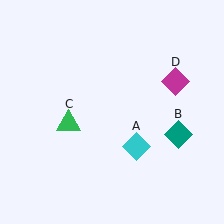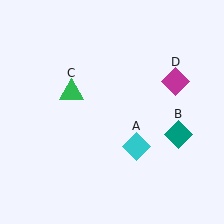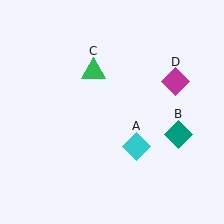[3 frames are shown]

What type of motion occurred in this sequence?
The green triangle (object C) rotated clockwise around the center of the scene.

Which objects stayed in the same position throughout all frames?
Cyan diamond (object A) and teal diamond (object B) and magenta diamond (object D) remained stationary.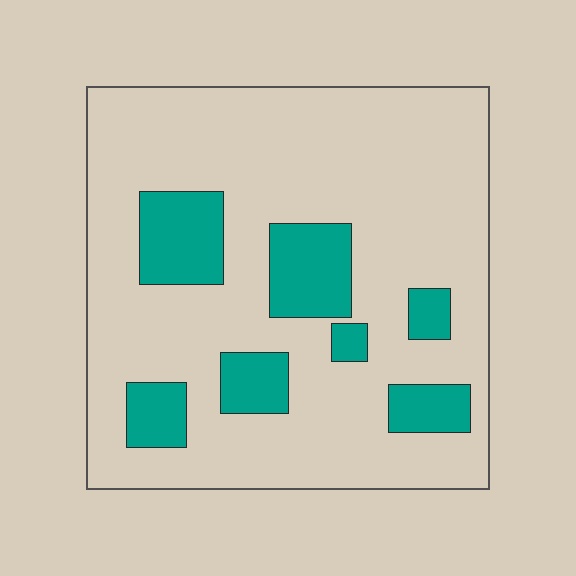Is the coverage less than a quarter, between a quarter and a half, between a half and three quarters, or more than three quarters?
Less than a quarter.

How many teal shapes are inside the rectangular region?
7.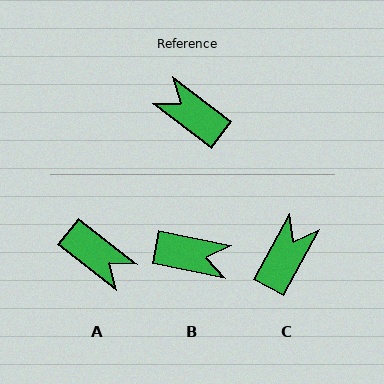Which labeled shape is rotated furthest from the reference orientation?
A, about 179 degrees away.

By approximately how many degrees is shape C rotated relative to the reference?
Approximately 82 degrees clockwise.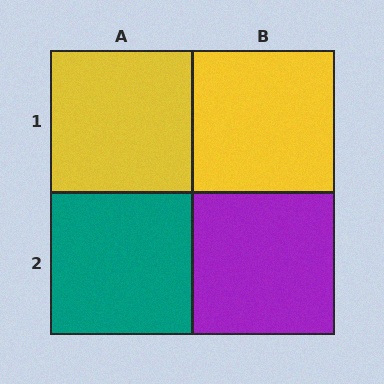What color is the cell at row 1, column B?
Yellow.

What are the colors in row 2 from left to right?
Teal, purple.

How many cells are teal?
1 cell is teal.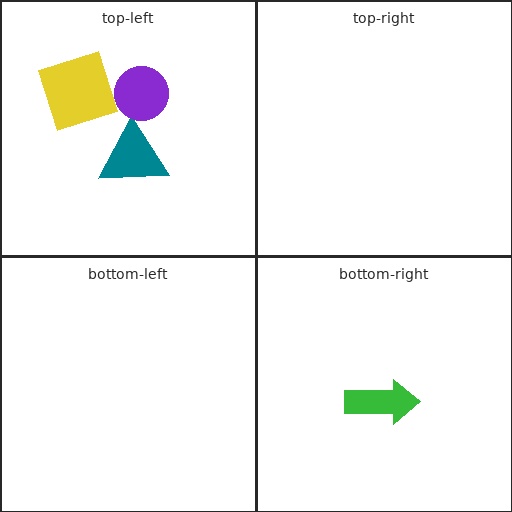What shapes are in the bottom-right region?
The green arrow.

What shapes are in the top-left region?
The teal triangle, the purple circle, the yellow diamond.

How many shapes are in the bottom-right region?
1.